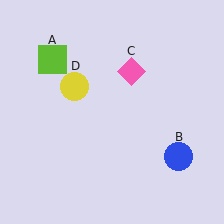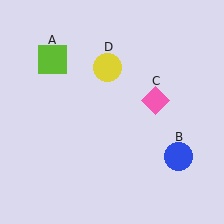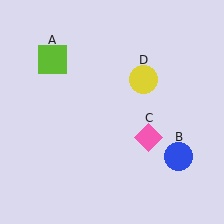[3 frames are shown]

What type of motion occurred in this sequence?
The pink diamond (object C), yellow circle (object D) rotated clockwise around the center of the scene.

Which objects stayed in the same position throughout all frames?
Lime square (object A) and blue circle (object B) remained stationary.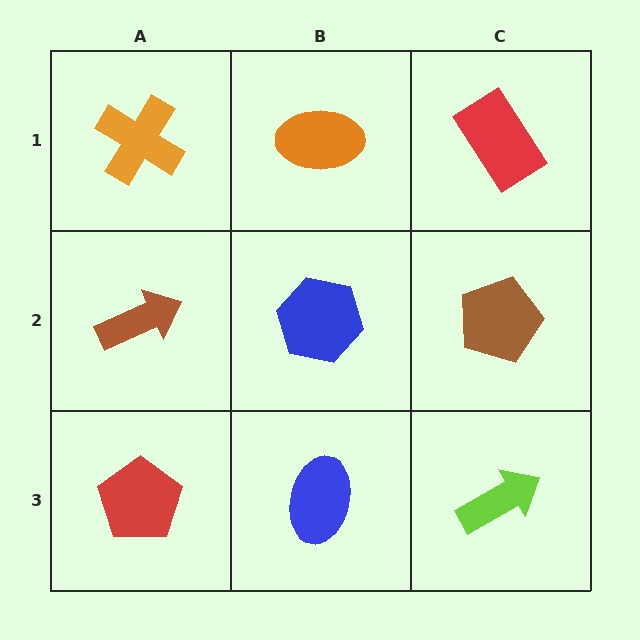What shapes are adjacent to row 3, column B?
A blue hexagon (row 2, column B), a red pentagon (row 3, column A), a lime arrow (row 3, column C).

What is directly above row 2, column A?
An orange cross.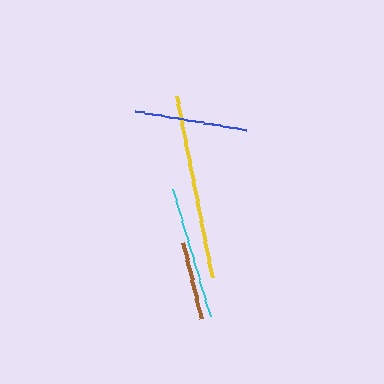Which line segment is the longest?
The yellow line is the longest at approximately 185 pixels.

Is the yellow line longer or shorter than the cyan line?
The yellow line is longer than the cyan line.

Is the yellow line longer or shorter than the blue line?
The yellow line is longer than the blue line.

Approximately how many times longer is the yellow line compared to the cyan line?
The yellow line is approximately 1.4 times the length of the cyan line.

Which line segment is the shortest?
The brown line is the shortest at approximately 78 pixels.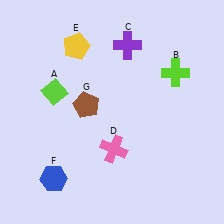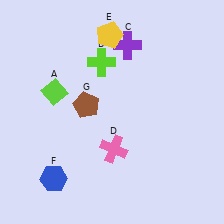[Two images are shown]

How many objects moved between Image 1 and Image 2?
2 objects moved between the two images.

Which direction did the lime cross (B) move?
The lime cross (B) moved left.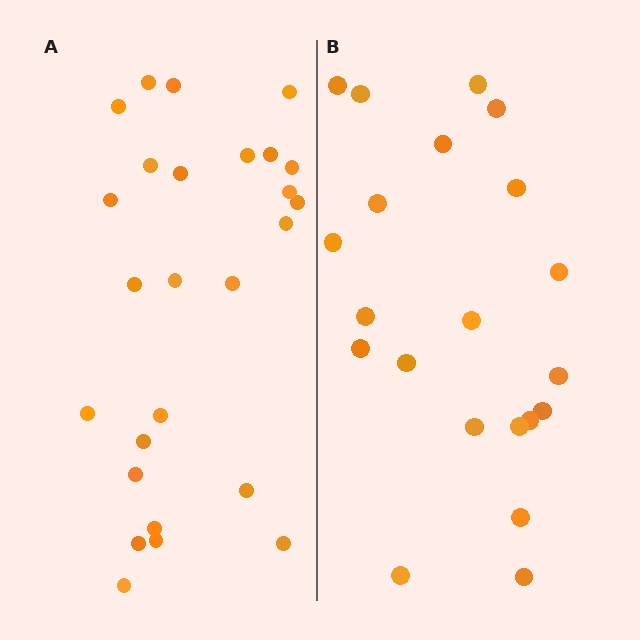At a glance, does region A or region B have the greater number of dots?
Region A (the left region) has more dots.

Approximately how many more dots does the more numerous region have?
Region A has about 5 more dots than region B.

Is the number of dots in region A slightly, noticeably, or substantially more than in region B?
Region A has only slightly more — the two regions are fairly close. The ratio is roughly 1.2 to 1.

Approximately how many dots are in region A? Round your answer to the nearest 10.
About 30 dots. (The exact count is 26, which rounds to 30.)